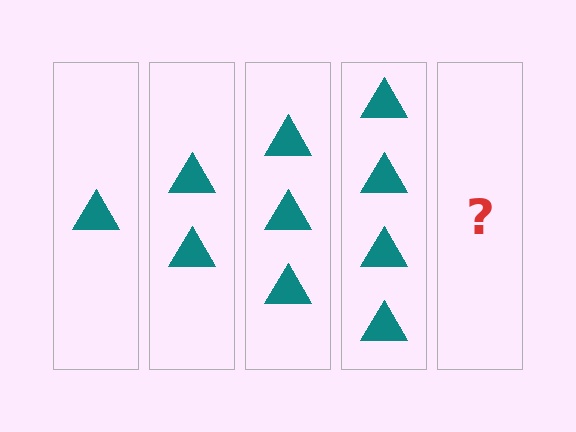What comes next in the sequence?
The next element should be 5 triangles.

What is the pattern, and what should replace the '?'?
The pattern is that each step adds one more triangle. The '?' should be 5 triangles.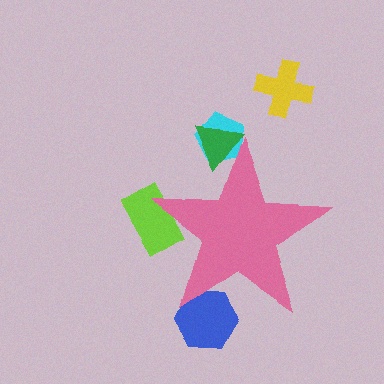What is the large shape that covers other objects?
A pink star.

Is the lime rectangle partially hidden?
Yes, the lime rectangle is partially hidden behind the pink star.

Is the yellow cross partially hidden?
No, the yellow cross is fully visible.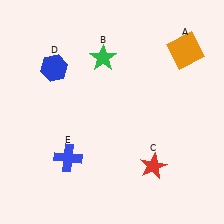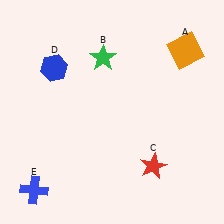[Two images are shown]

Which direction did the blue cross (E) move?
The blue cross (E) moved left.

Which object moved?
The blue cross (E) moved left.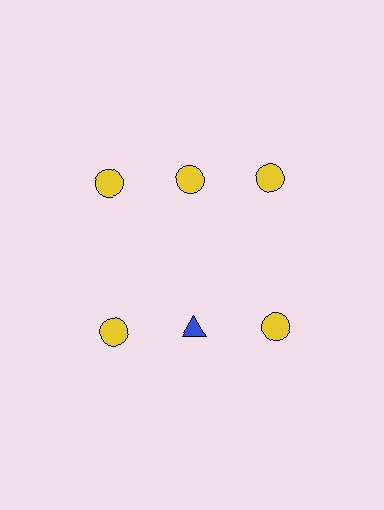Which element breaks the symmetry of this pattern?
The blue triangle in the second row, second from left column breaks the symmetry. All other shapes are yellow circles.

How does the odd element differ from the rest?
It differs in both color (blue instead of yellow) and shape (triangle instead of circle).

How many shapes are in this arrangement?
There are 6 shapes arranged in a grid pattern.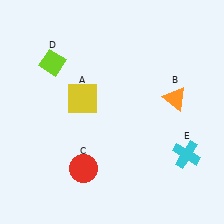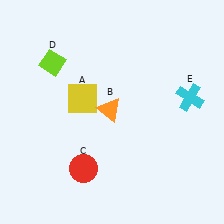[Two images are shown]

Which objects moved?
The objects that moved are: the orange triangle (B), the cyan cross (E).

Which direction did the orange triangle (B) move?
The orange triangle (B) moved left.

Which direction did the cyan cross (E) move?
The cyan cross (E) moved up.